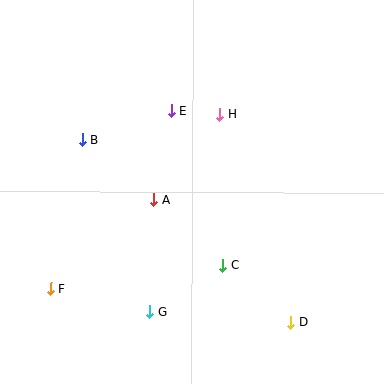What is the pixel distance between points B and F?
The distance between B and F is 152 pixels.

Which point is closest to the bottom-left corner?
Point F is closest to the bottom-left corner.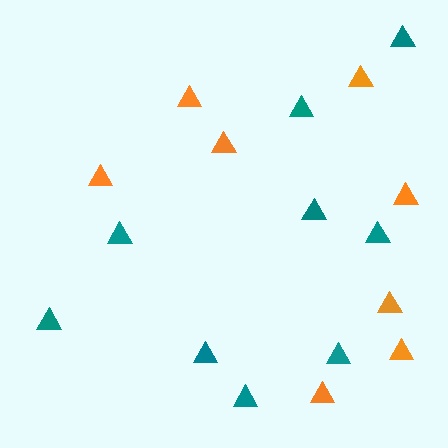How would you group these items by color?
There are 2 groups: one group of orange triangles (8) and one group of teal triangles (9).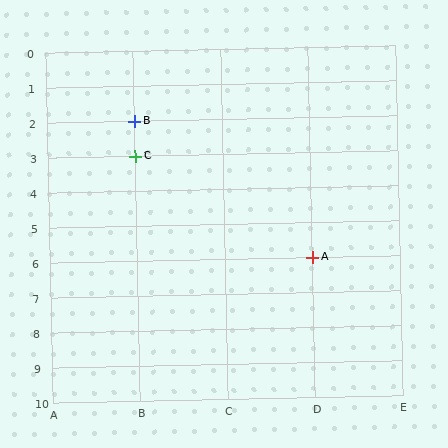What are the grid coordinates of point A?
Point A is at grid coordinates (D, 6).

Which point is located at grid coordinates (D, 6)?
Point A is at (D, 6).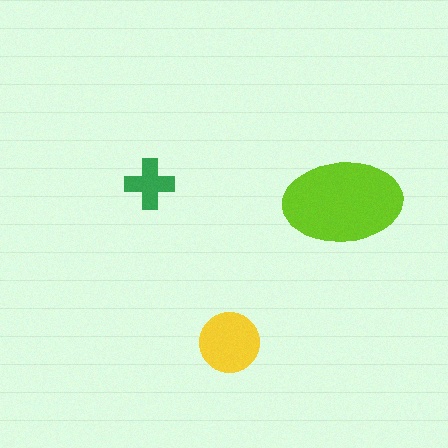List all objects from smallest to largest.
The green cross, the yellow circle, the lime ellipse.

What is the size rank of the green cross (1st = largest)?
3rd.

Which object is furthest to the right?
The lime ellipse is rightmost.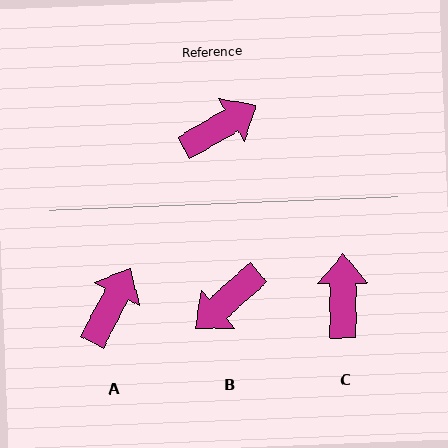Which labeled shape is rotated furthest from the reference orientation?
B, about 169 degrees away.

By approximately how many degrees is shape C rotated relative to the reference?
Approximately 60 degrees counter-clockwise.